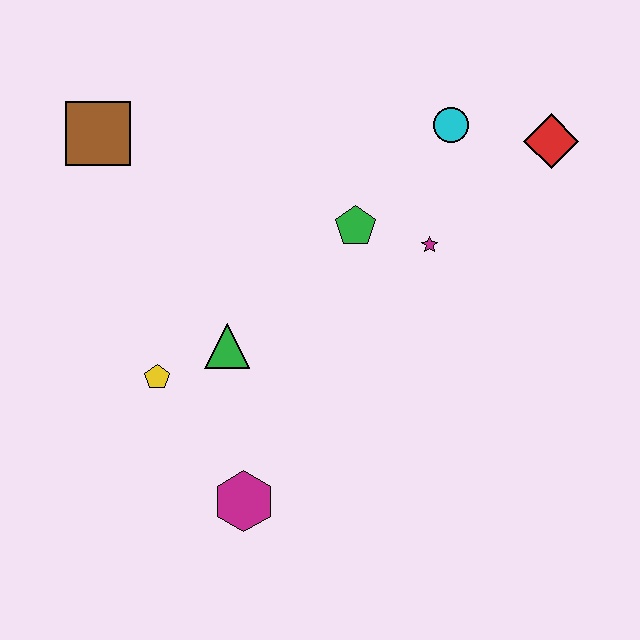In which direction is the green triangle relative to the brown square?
The green triangle is below the brown square.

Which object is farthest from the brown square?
The red diamond is farthest from the brown square.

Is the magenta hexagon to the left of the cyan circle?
Yes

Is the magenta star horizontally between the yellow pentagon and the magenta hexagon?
No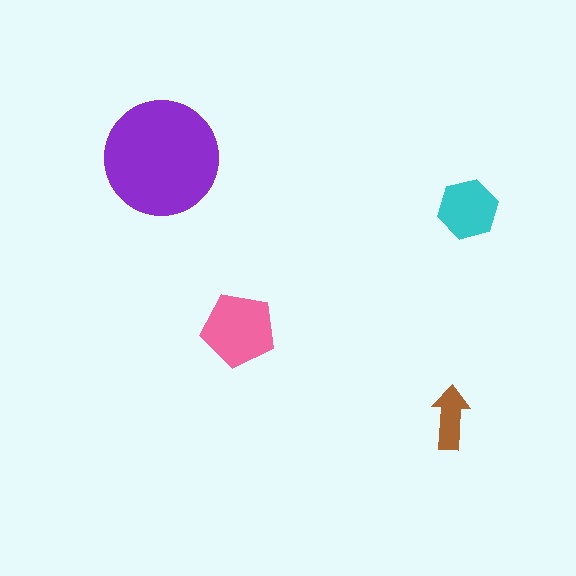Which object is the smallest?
The brown arrow.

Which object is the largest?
The purple circle.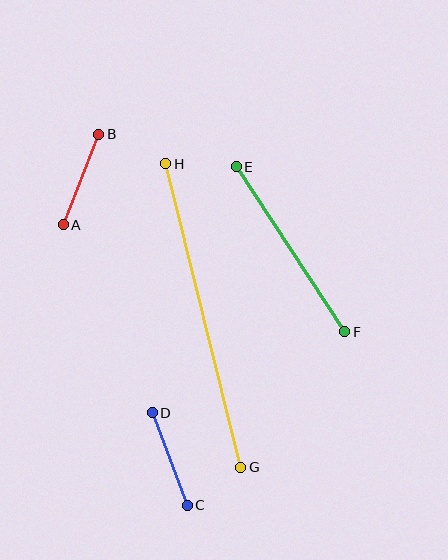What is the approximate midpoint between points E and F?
The midpoint is at approximately (290, 249) pixels.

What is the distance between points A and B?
The distance is approximately 97 pixels.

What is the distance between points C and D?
The distance is approximately 99 pixels.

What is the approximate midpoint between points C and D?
The midpoint is at approximately (170, 459) pixels.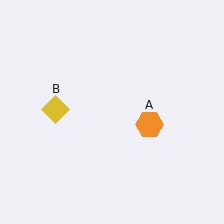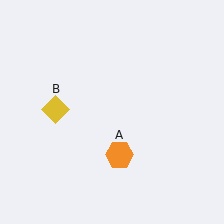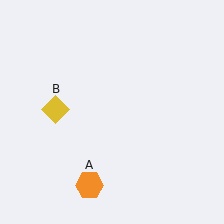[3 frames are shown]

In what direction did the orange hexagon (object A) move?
The orange hexagon (object A) moved down and to the left.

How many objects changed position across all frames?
1 object changed position: orange hexagon (object A).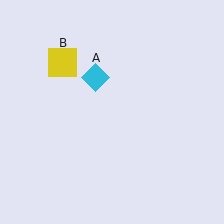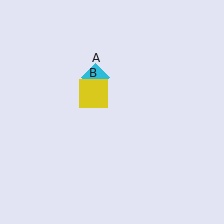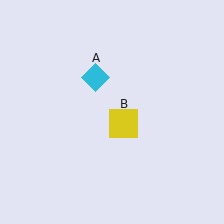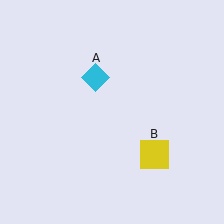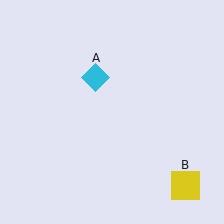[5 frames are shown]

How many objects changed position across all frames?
1 object changed position: yellow square (object B).